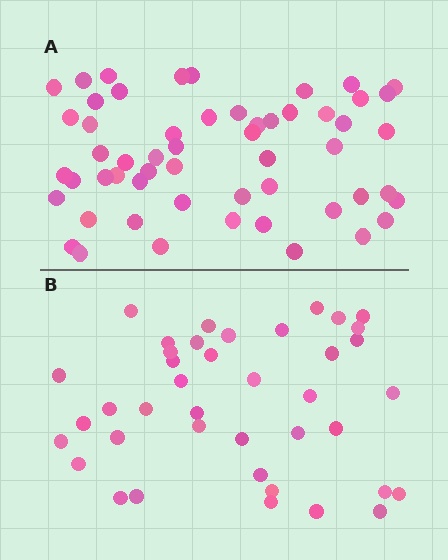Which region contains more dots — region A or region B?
Region A (the top region) has more dots.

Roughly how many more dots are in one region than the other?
Region A has approximately 15 more dots than region B.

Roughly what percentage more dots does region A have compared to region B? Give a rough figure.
About 40% more.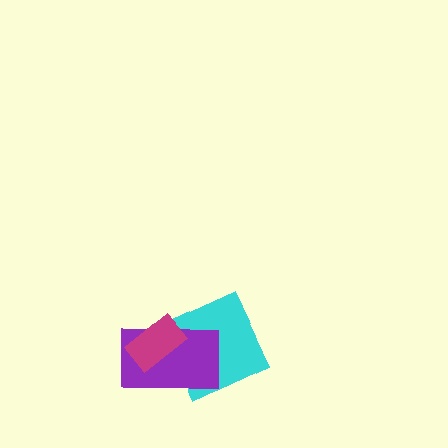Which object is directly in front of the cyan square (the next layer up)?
The purple rectangle is directly in front of the cyan square.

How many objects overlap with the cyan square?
2 objects overlap with the cyan square.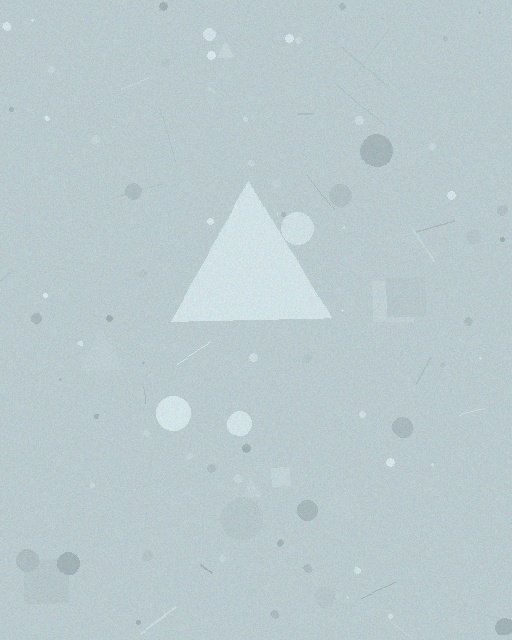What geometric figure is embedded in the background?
A triangle is embedded in the background.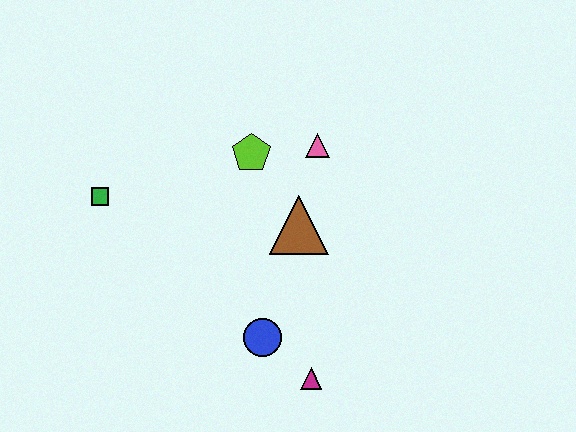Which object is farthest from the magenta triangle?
The green square is farthest from the magenta triangle.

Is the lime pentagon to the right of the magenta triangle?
No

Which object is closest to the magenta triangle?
The blue circle is closest to the magenta triangle.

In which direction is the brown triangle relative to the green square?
The brown triangle is to the right of the green square.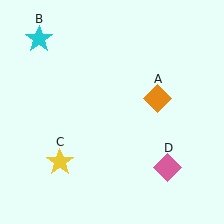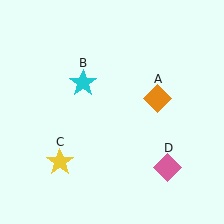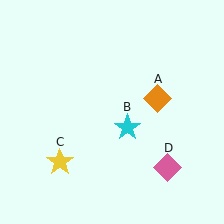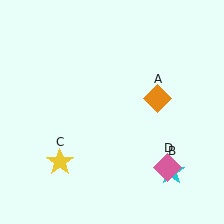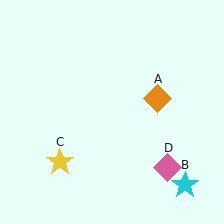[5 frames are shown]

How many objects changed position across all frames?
1 object changed position: cyan star (object B).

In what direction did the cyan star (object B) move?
The cyan star (object B) moved down and to the right.